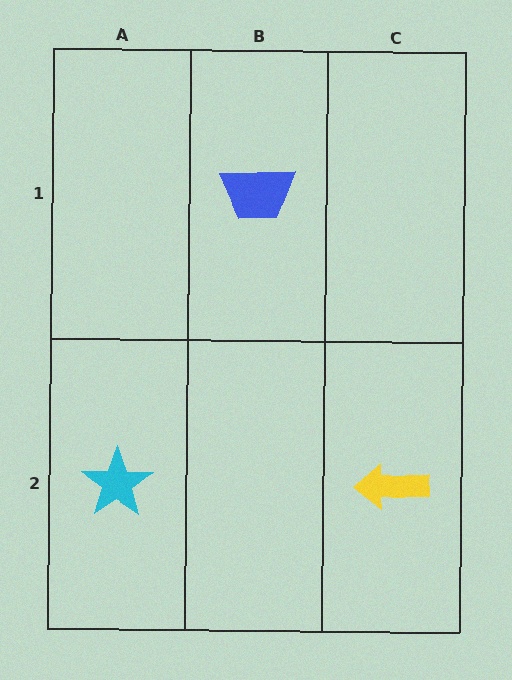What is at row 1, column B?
A blue trapezoid.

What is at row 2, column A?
A cyan star.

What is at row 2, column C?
A yellow arrow.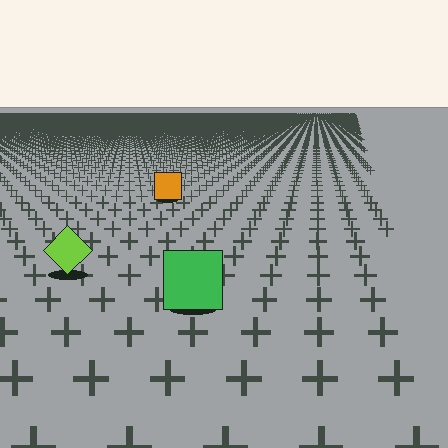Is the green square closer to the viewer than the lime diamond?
Yes. The green square is closer — you can tell from the texture gradient: the ground texture is coarser near it.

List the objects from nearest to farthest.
From nearest to farthest: the green square, the lime diamond, the orange square.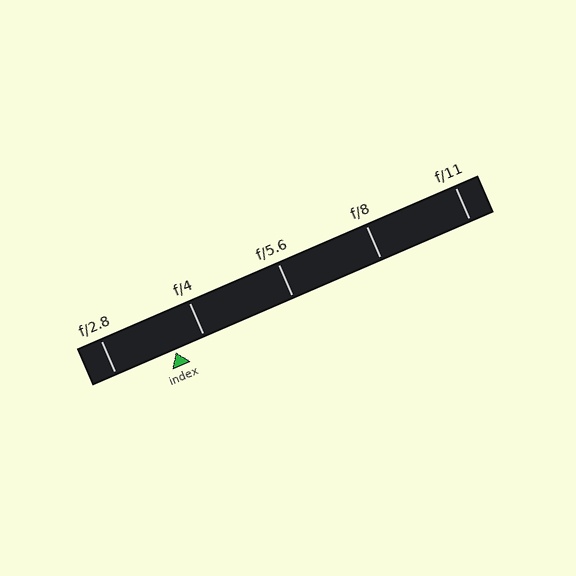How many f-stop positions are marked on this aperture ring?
There are 5 f-stop positions marked.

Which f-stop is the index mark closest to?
The index mark is closest to f/4.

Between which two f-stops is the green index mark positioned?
The index mark is between f/2.8 and f/4.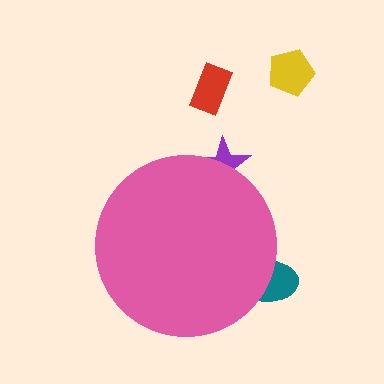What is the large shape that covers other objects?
A pink circle.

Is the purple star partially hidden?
Yes, the purple star is partially hidden behind the pink circle.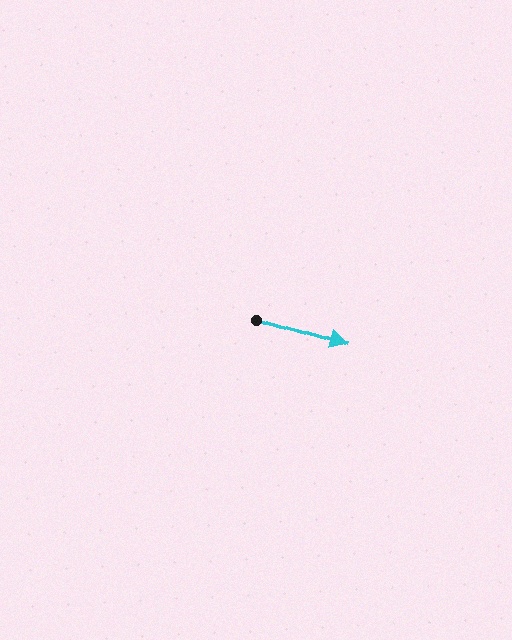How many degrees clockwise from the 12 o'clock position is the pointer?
Approximately 107 degrees.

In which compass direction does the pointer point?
East.